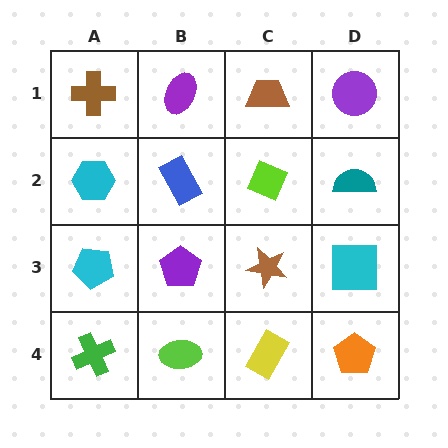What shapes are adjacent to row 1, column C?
A lime diamond (row 2, column C), a purple ellipse (row 1, column B), a purple circle (row 1, column D).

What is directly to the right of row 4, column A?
A lime ellipse.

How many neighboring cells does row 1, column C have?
3.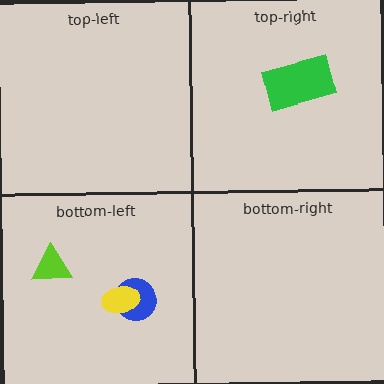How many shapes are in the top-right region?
1.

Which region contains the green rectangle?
The top-right region.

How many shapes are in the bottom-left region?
3.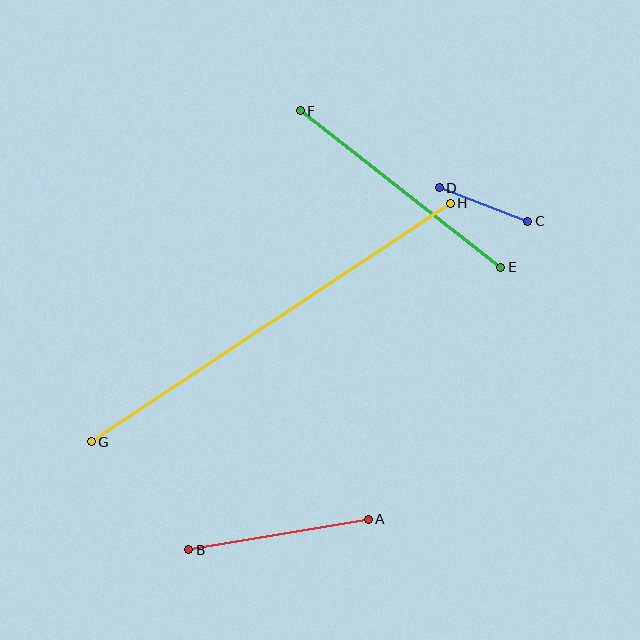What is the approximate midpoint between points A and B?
The midpoint is at approximately (278, 534) pixels.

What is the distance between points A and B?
The distance is approximately 182 pixels.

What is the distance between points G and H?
The distance is approximately 431 pixels.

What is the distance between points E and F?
The distance is approximately 254 pixels.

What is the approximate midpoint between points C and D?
The midpoint is at approximately (484, 205) pixels.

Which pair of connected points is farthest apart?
Points G and H are farthest apart.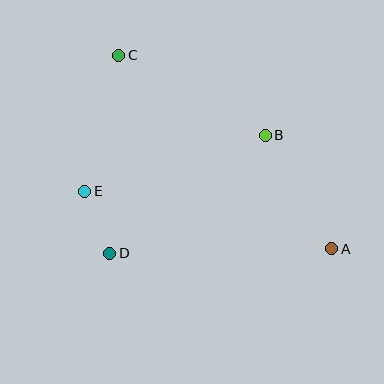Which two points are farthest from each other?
Points A and C are farthest from each other.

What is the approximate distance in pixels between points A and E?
The distance between A and E is approximately 253 pixels.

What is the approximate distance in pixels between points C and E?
The distance between C and E is approximately 140 pixels.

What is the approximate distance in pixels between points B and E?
The distance between B and E is approximately 189 pixels.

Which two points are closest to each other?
Points D and E are closest to each other.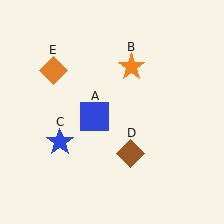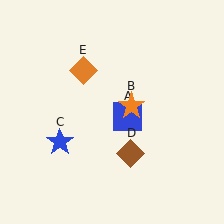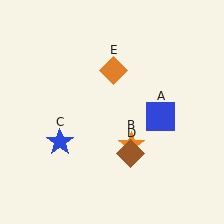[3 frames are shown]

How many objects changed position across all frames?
3 objects changed position: blue square (object A), orange star (object B), orange diamond (object E).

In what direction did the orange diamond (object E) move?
The orange diamond (object E) moved right.